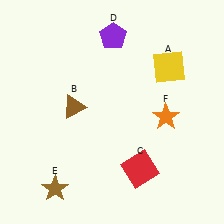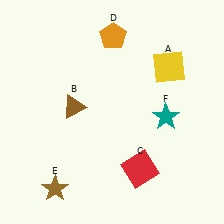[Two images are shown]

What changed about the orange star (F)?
In Image 1, F is orange. In Image 2, it changed to teal.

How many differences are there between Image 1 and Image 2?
There are 2 differences between the two images.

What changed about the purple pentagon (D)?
In Image 1, D is purple. In Image 2, it changed to orange.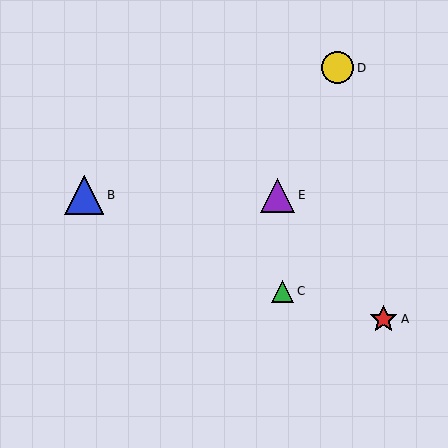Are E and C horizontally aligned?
No, E is at y≈195 and C is at y≈291.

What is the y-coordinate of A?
Object A is at y≈319.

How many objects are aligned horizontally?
2 objects (B, E) are aligned horizontally.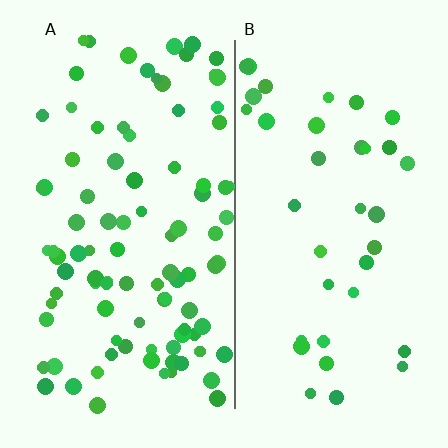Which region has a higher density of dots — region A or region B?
A (the left).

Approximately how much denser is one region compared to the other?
Approximately 2.6× — region A over region B.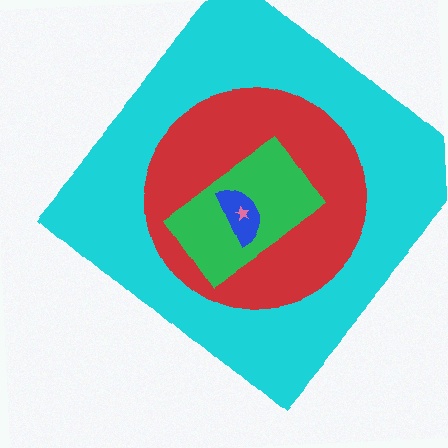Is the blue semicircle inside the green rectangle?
Yes.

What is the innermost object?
The pink star.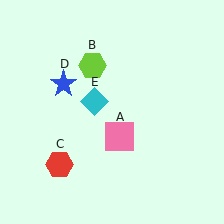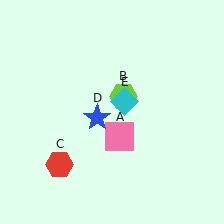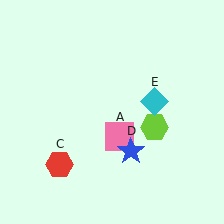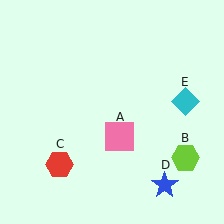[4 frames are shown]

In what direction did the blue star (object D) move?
The blue star (object D) moved down and to the right.